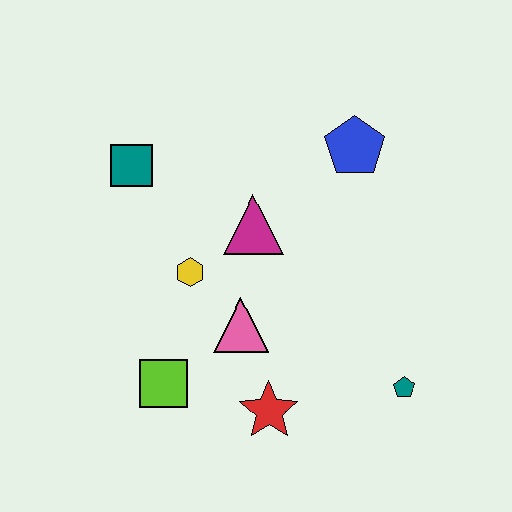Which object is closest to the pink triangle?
The yellow hexagon is closest to the pink triangle.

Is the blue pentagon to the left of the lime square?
No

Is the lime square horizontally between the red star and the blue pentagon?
No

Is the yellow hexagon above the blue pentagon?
No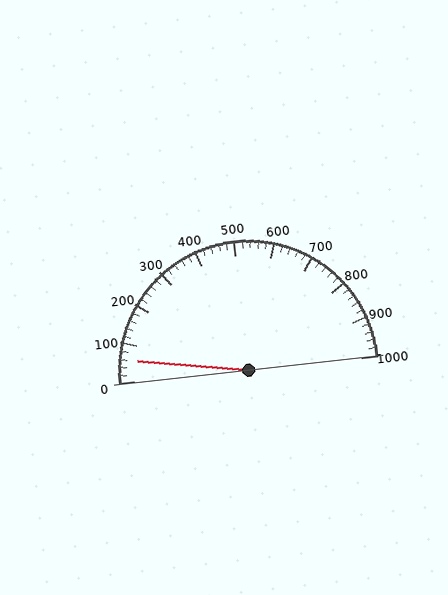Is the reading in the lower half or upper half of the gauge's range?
The reading is in the lower half of the range (0 to 1000).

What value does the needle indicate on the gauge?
The needle indicates approximately 60.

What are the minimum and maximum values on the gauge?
The gauge ranges from 0 to 1000.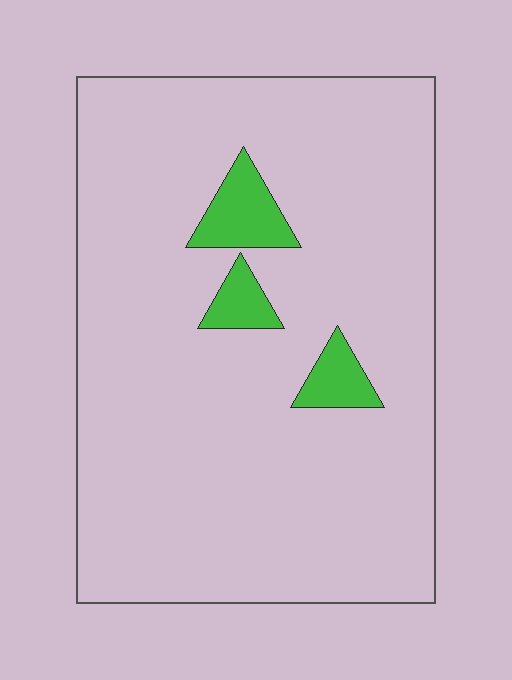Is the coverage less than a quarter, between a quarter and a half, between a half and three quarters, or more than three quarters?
Less than a quarter.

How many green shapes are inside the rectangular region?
3.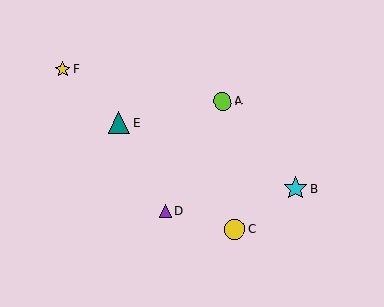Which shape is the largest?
The cyan star (labeled B) is the largest.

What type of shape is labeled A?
Shape A is a lime circle.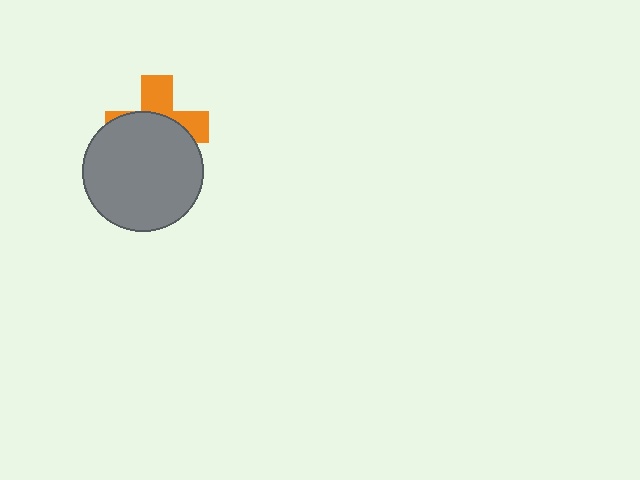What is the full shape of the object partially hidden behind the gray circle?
The partially hidden object is an orange cross.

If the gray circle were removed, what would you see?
You would see the complete orange cross.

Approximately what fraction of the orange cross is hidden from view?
Roughly 61% of the orange cross is hidden behind the gray circle.